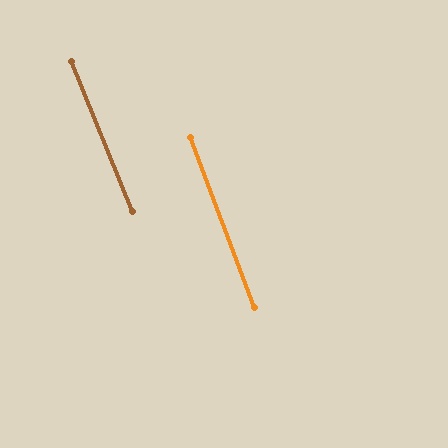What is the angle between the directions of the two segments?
Approximately 1 degree.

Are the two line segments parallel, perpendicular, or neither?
Parallel — their directions differ by only 1.4°.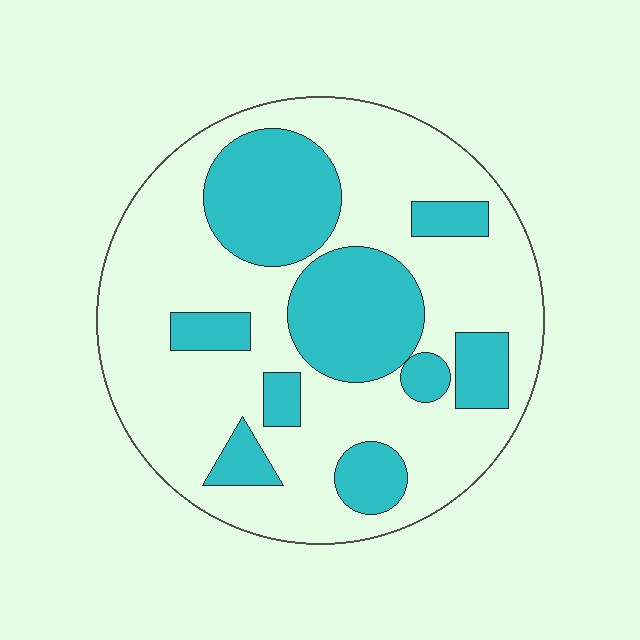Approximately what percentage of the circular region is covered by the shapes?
Approximately 30%.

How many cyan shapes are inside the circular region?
9.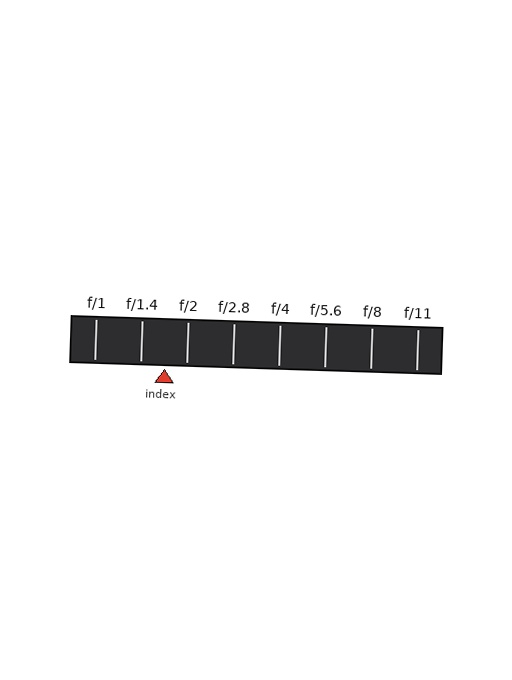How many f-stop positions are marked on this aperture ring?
There are 8 f-stop positions marked.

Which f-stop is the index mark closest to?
The index mark is closest to f/2.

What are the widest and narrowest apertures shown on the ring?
The widest aperture shown is f/1 and the narrowest is f/11.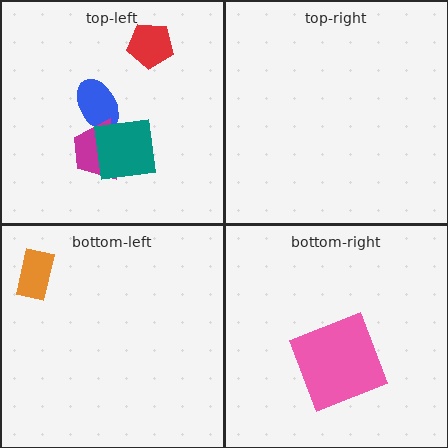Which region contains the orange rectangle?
The bottom-left region.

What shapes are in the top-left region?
The blue ellipse, the magenta trapezoid, the red pentagon, the teal square.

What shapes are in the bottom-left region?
The orange rectangle.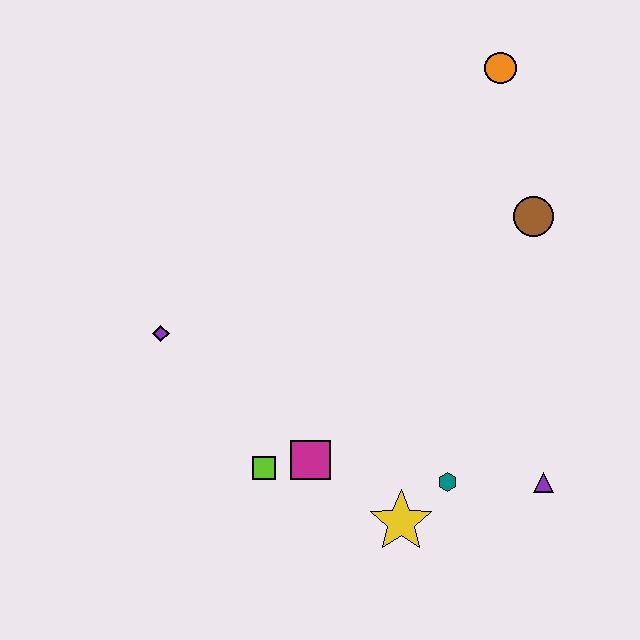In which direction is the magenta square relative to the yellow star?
The magenta square is to the left of the yellow star.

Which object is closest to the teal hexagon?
The yellow star is closest to the teal hexagon.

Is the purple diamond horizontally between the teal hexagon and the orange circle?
No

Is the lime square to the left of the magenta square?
Yes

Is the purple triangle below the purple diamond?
Yes